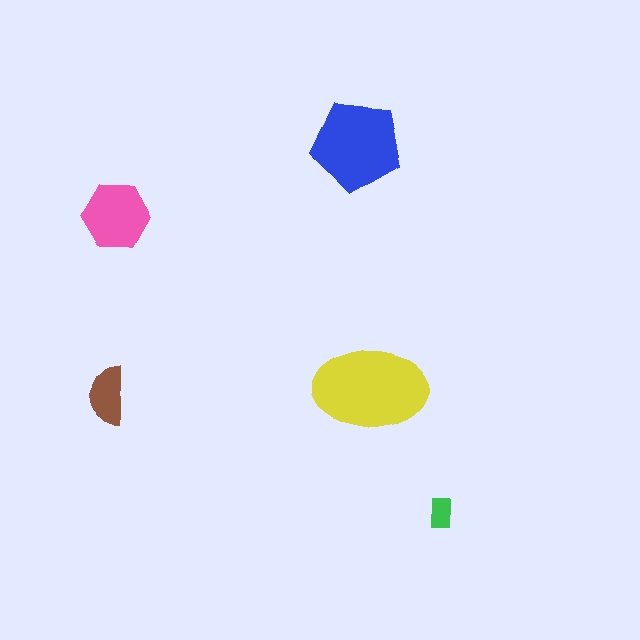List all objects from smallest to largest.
The green rectangle, the brown semicircle, the pink hexagon, the blue pentagon, the yellow ellipse.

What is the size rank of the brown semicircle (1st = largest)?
4th.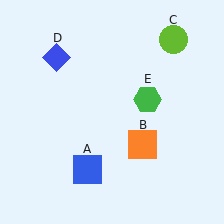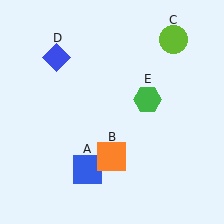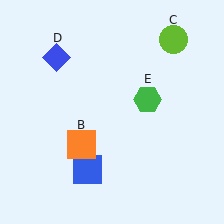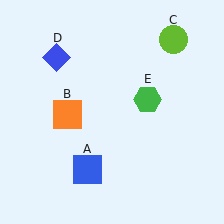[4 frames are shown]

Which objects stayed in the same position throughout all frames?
Blue square (object A) and lime circle (object C) and blue diamond (object D) and green hexagon (object E) remained stationary.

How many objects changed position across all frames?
1 object changed position: orange square (object B).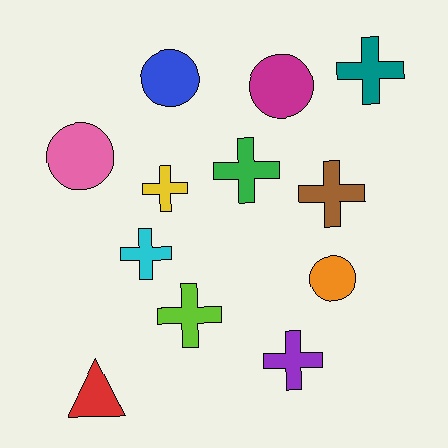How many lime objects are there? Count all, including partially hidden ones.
There is 1 lime object.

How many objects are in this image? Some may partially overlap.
There are 12 objects.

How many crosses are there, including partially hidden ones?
There are 7 crosses.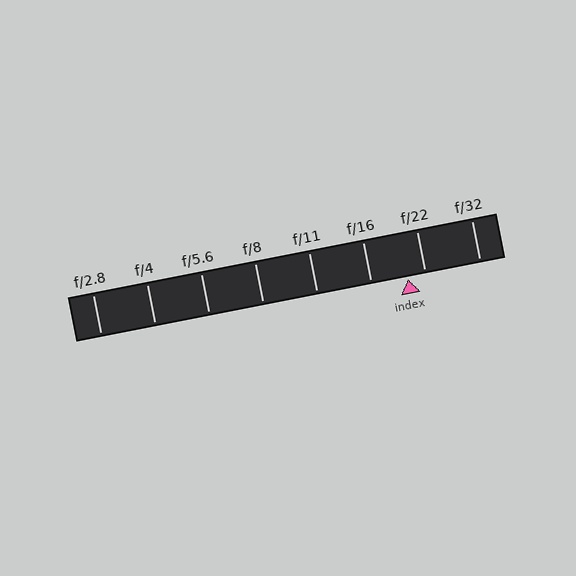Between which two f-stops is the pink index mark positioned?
The index mark is between f/16 and f/22.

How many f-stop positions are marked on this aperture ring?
There are 8 f-stop positions marked.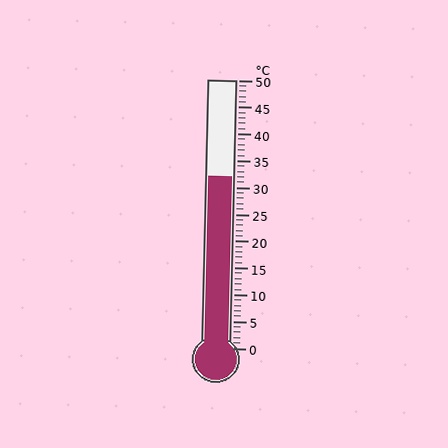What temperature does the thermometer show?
The thermometer shows approximately 32°C.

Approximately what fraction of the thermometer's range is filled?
The thermometer is filled to approximately 65% of its range.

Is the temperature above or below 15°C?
The temperature is above 15°C.